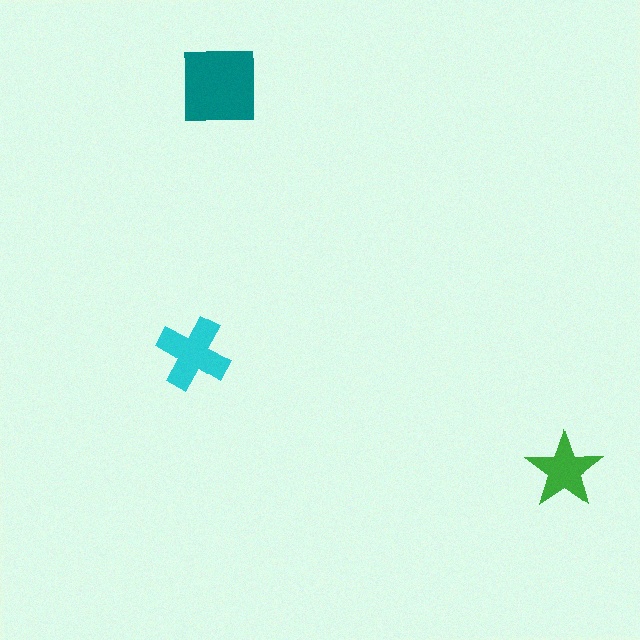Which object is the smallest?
The green star.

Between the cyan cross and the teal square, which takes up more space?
The teal square.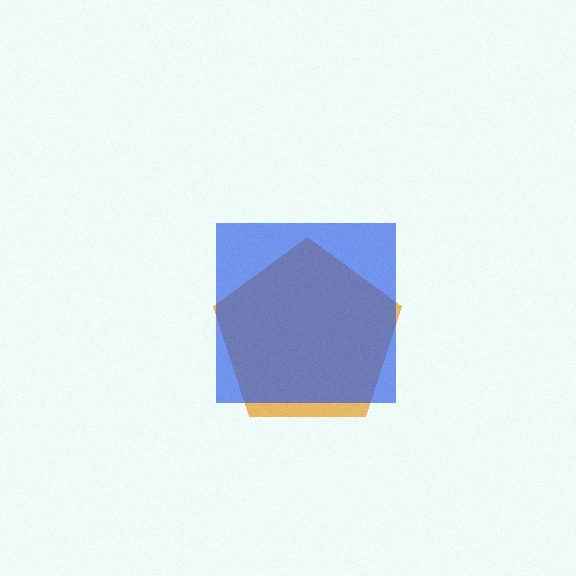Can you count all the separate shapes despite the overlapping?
Yes, there are 2 separate shapes.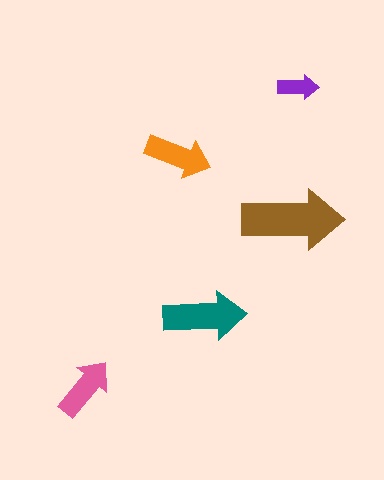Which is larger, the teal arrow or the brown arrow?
The brown one.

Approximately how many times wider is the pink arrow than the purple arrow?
About 1.5 times wider.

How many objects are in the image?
There are 5 objects in the image.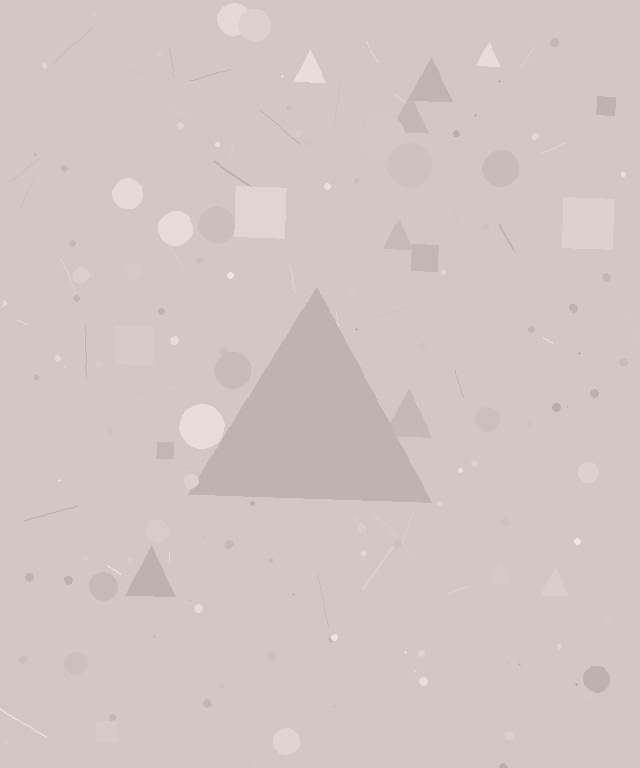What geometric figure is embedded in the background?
A triangle is embedded in the background.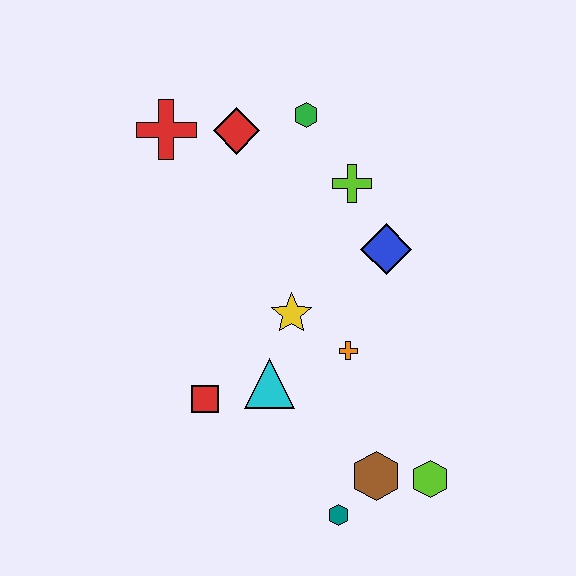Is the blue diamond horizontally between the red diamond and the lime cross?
No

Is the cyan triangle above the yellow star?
No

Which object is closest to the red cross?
The red diamond is closest to the red cross.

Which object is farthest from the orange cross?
The red cross is farthest from the orange cross.